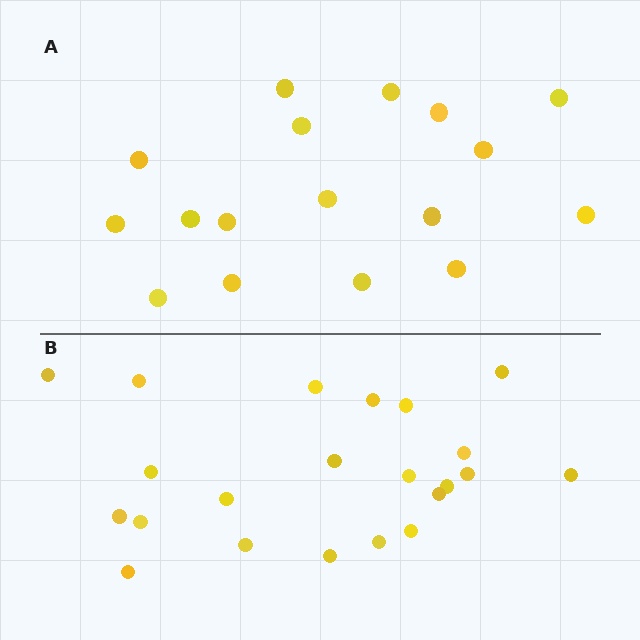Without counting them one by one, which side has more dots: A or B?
Region B (the bottom region) has more dots.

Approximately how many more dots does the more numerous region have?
Region B has about 5 more dots than region A.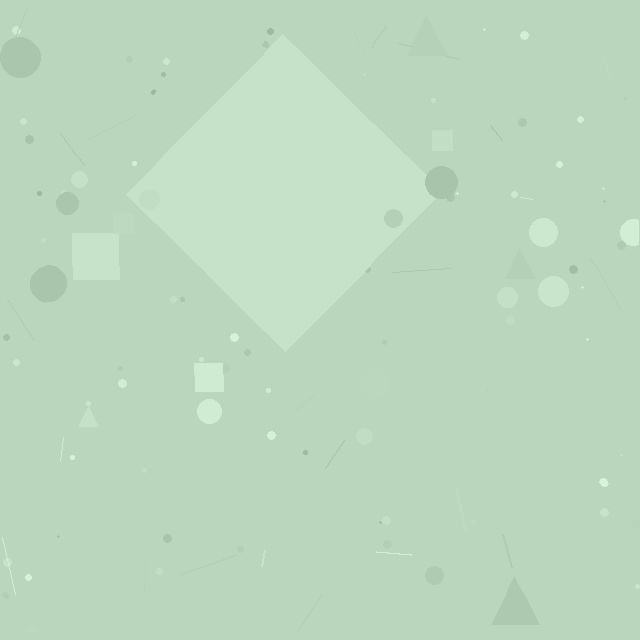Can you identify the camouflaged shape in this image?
The camouflaged shape is a diamond.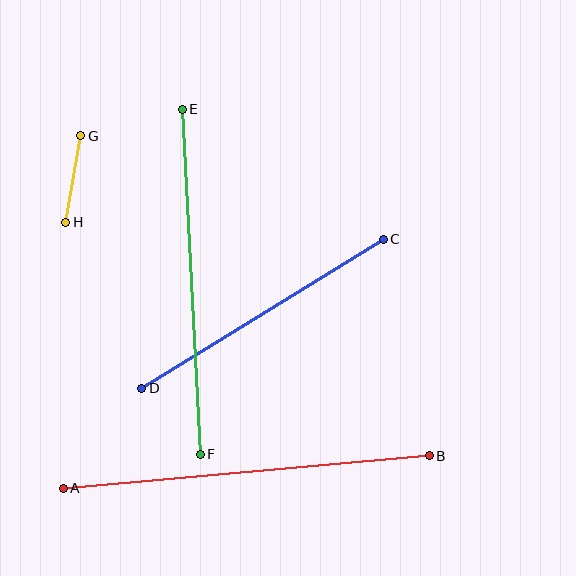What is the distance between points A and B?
The distance is approximately 367 pixels.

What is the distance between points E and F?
The distance is approximately 346 pixels.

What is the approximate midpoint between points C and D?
The midpoint is at approximately (263, 314) pixels.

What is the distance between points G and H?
The distance is approximately 88 pixels.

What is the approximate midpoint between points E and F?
The midpoint is at approximately (191, 282) pixels.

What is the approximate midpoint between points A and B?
The midpoint is at approximately (246, 472) pixels.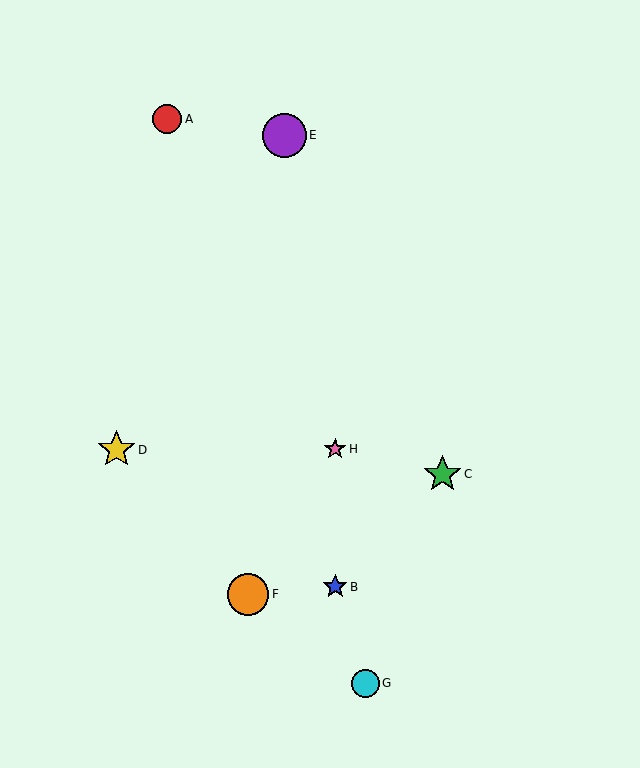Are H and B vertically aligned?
Yes, both are at x≈335.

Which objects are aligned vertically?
Objects B, H are aligned vertically.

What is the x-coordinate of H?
Object H is at x≈335.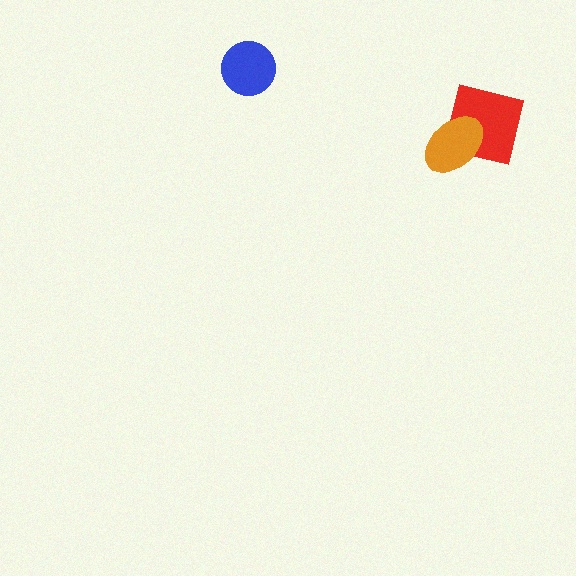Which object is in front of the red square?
The orange ellipse is in front of the red square.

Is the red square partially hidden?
Yes, it is partially covered by another shape.